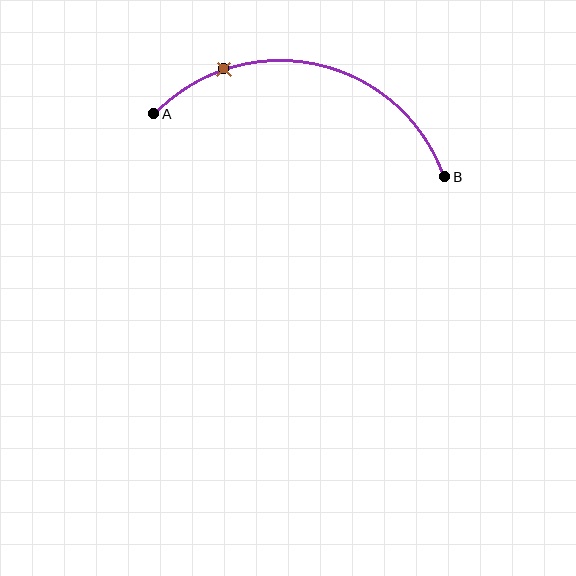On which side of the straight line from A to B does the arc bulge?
The arc bulges above the straight line connecting A and B.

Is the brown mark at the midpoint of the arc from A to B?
No. The brown mark lies on the arc but is closer to endpoint A. The arc midpoint would be at the point on the curve equidistant along the arc from both A and B.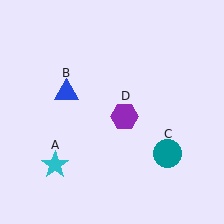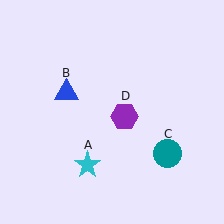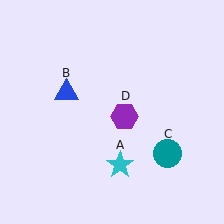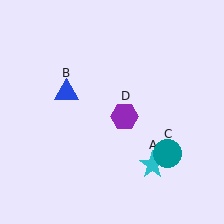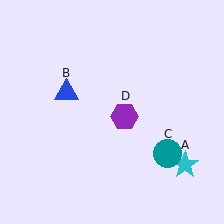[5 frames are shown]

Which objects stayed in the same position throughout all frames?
Blue triangle (object B) and teal circle (object C) and purple hexagon (object D) remained stationary.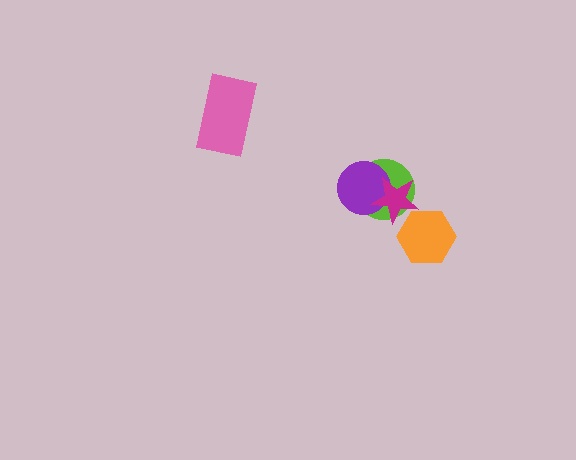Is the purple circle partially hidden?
Yes, it is partially covered by another shape.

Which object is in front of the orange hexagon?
The magenta star is in front of the orange hexagon.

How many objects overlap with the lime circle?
2 objects overlap with the lime circle.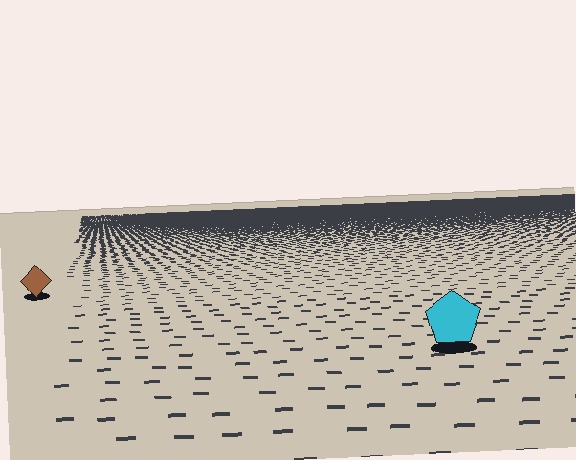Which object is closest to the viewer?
The cyan pentagon is closest. The texture marks near it are larger and more spread out.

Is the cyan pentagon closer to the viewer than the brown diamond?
Yes. The cyan pentagon is closer — you can tell from the texture gradient: the ground texture is coarser near it.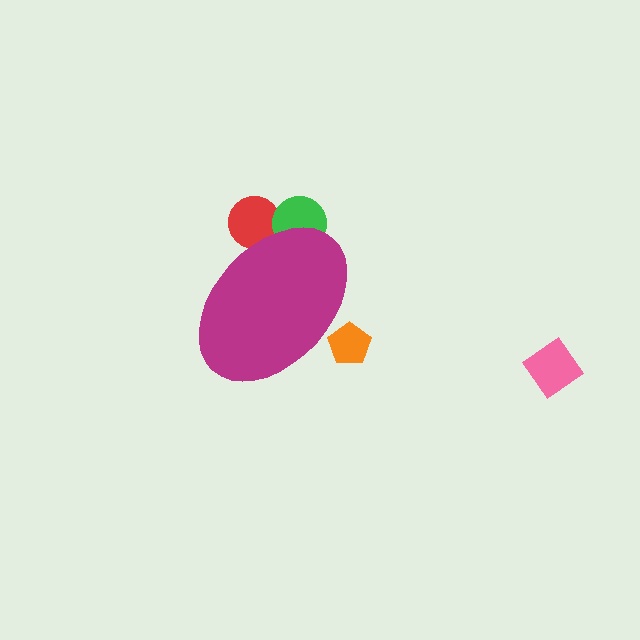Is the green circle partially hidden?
Yes, the green circle is partially hidden behind the magenta ellipse.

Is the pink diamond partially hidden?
No, the pink diamond is fully visible.